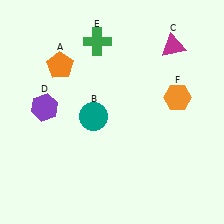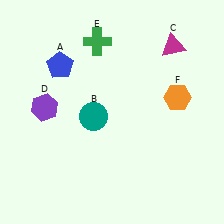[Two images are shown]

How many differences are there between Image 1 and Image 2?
There is 1 difference between the two images.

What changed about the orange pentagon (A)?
In Image 1, A is orange. In Image 2, it changed to blue.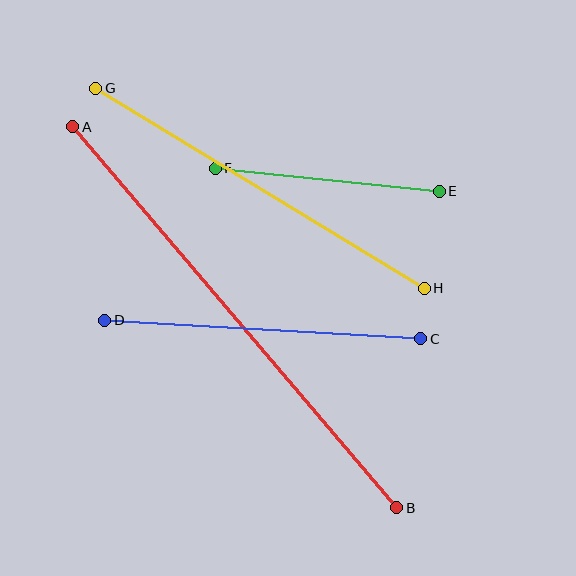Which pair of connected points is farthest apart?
Points A and B are farthest apart.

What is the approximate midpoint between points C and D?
The midpoint is at approximately (263, 329) pixels.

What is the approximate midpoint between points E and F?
The midpoint is at approximately (327, 180) pixels.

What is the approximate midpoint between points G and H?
The midpoint is at approximately (260, 188) pixels.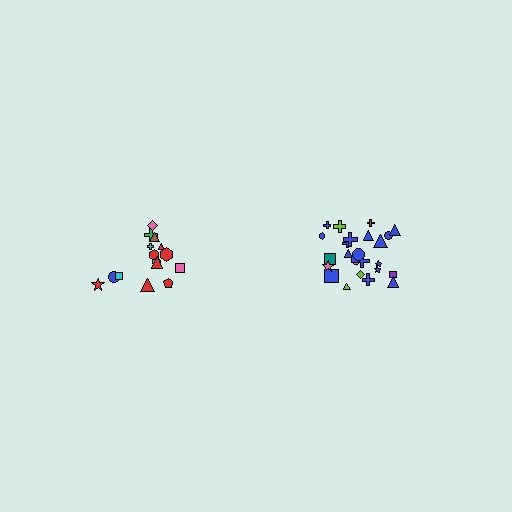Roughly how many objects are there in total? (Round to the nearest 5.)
Roughly 40 objects in total.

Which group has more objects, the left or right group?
The right group.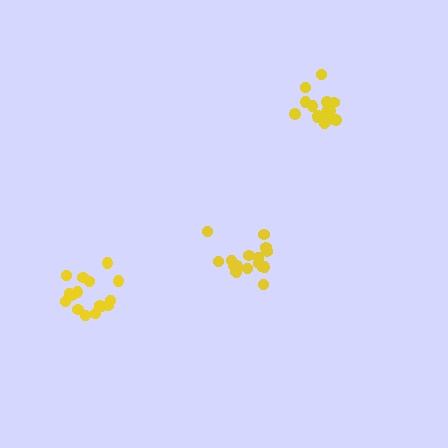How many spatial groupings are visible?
There are 3 spatial groupings.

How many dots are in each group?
Group 1: 16 dots, Group 2: 17 dots, Group 3: 17 dots (50 total).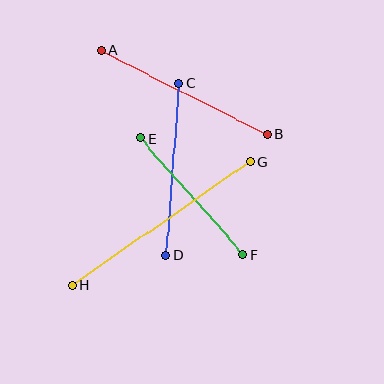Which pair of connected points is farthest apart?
Points G and H are farthest apart.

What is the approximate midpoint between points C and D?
The midpoint is at approximately (172, 169) pixels.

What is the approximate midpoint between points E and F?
The midpoint is at approximately (192, 196) pixels.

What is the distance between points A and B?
The distance is approximately 186 pixels.